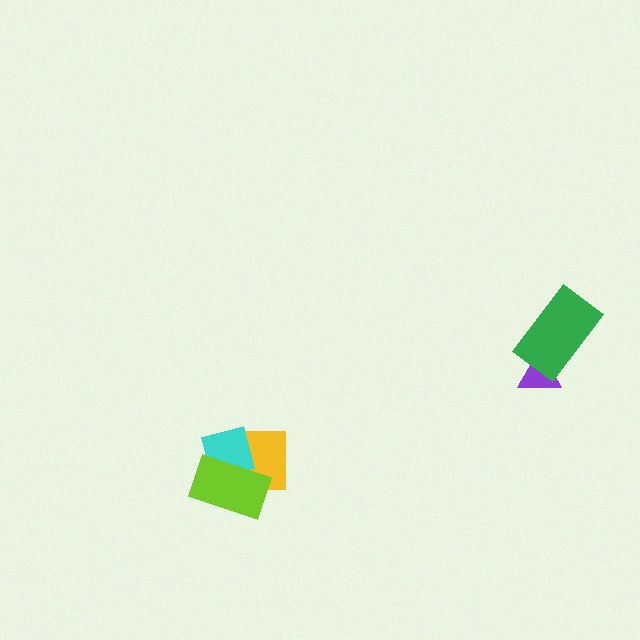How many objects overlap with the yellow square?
2 objects overlap with the yellow square.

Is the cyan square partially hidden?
Yes, it is partially covered by another shape.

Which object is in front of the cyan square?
The lime rectangle is in front of the cyan square.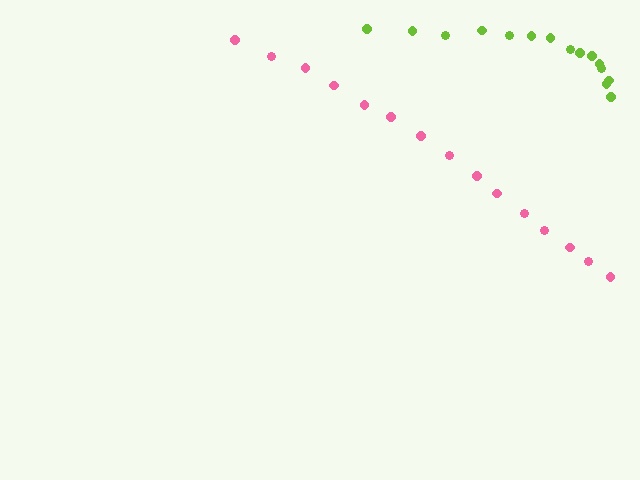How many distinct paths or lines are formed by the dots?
There are 2 distinct paths.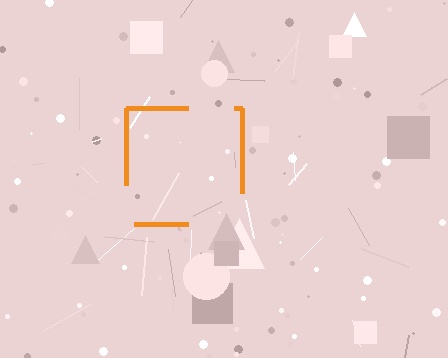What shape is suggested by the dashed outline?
The dashed outline suggests a square.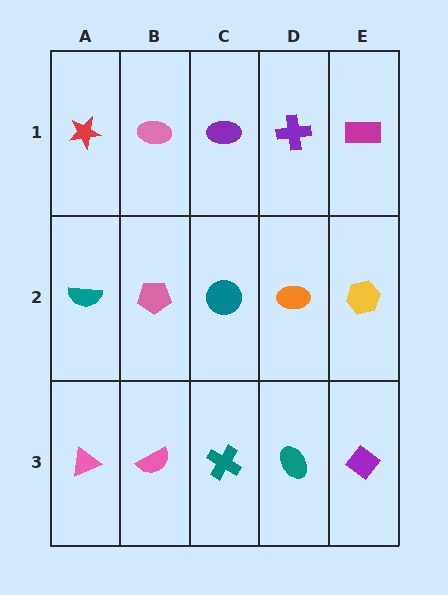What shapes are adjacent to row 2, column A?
A red star (row 1, column A), a pink triangle (row 3, column A), a pink pentagon (row 2, column B).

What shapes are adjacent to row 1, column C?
A teal circle (row 2, column C), a pink ellipse (row 1, column B), a purple cross (row 1, column D).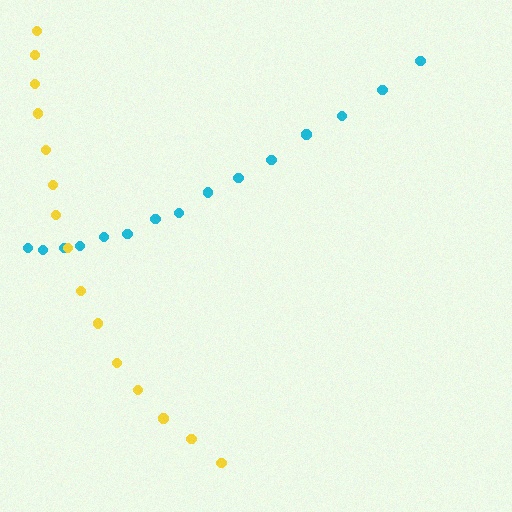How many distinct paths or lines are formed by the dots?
There are 2 distinct paths.